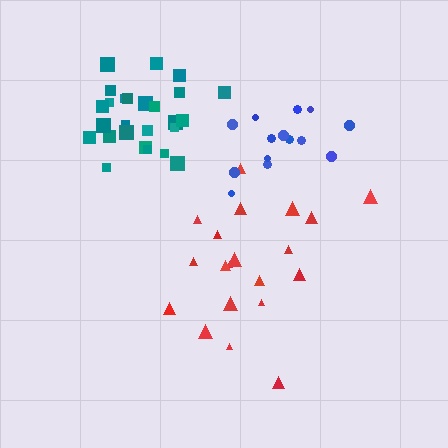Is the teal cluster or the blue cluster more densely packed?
Teal.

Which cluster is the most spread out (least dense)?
Red.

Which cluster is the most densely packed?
Teal.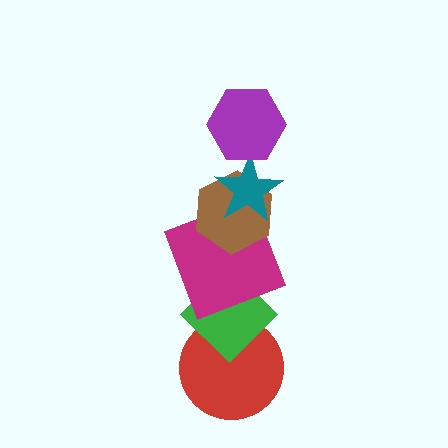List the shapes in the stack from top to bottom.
From top to bottom: the purple hexagon, the teal star, the brown hexagon, the magenta square, the green diamond, the red circle.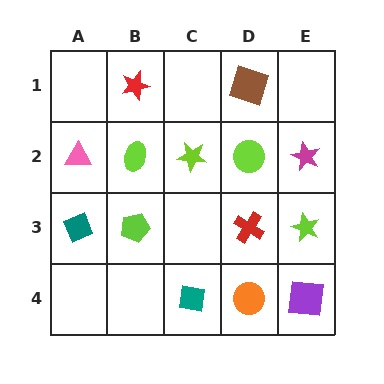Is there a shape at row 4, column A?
No, that cell is empty.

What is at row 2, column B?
A lime ellipse.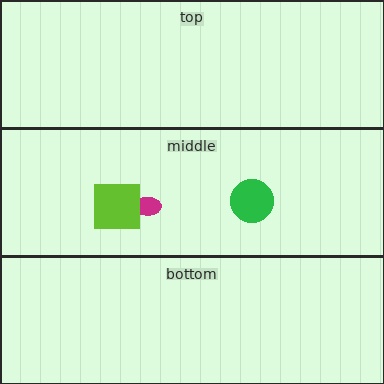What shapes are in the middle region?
The magenta ellipse, the lime square, the green circle.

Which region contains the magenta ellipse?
The middle region.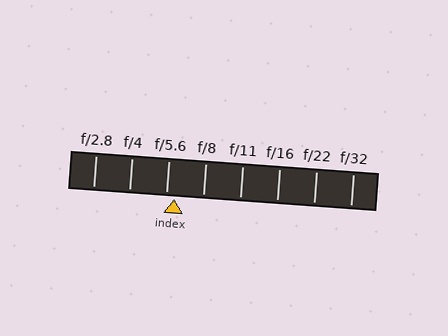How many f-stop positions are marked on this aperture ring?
There are 8 f-stop positions marked.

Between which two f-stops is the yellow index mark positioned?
The index mark is between f/5.6 and f/8.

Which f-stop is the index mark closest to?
The index mark is closest to f/5.6.